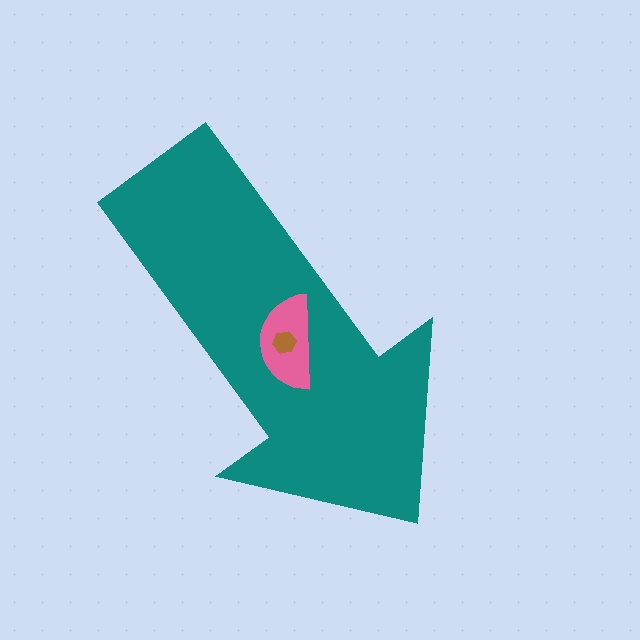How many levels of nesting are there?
3.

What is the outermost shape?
The teal arrow.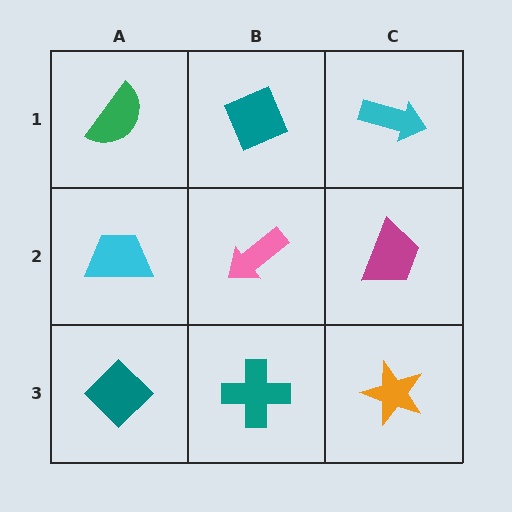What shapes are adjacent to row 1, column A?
A cyan trapezoid (row 2, column A), a teal diamond (row 1, column B).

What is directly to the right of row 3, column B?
An orange star.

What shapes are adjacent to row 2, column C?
A cyan arrow (row 1, column C), an orange star (row 3, column C), a pink arrow (row 2, column B).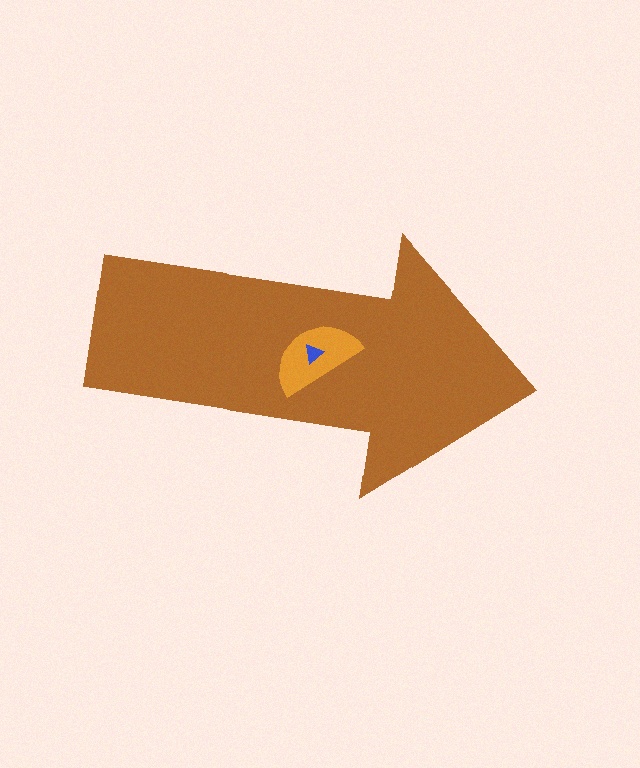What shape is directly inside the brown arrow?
The orange semicircle.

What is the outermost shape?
The brown arrow.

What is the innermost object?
The blue triangle.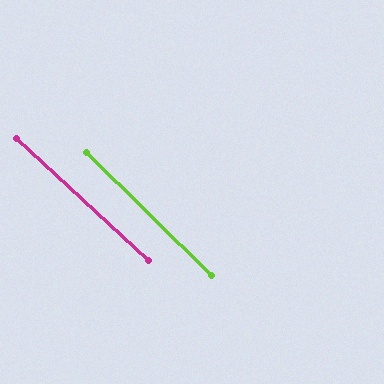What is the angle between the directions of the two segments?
Approximately 2 degrees.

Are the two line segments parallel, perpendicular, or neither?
Parallel — their directions differ by only 1.8°.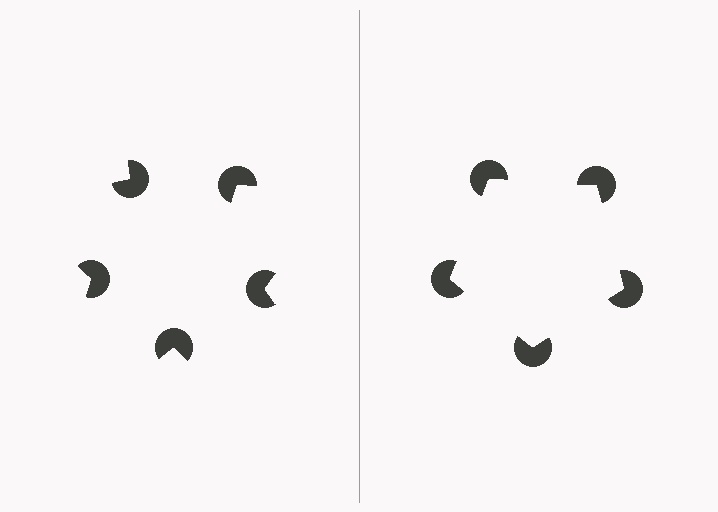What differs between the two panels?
The pac-man discs are positioned identically on both sides; only the wedge orientations differ. On the right they align to a pentagon; on the left they are misaligned.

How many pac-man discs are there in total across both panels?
10 — 5 on each side.